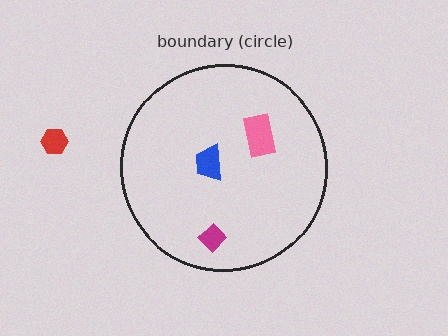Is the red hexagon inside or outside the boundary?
Outside.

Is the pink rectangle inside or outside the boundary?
Inside.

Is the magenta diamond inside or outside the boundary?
Inside.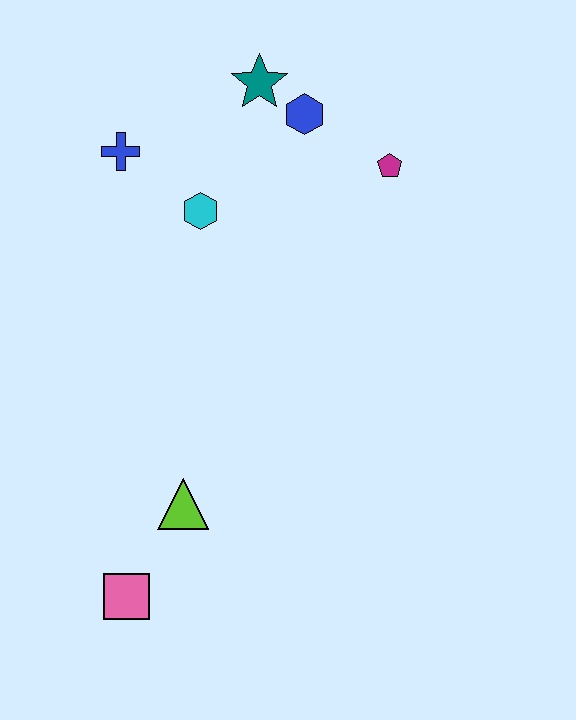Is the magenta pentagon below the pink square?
No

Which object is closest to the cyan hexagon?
The blue cross is closest to the cyan hexagon.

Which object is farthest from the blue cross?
The pink square is farthest from the blue cross.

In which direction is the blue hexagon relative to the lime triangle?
The blue hexagon is above the lime triangle.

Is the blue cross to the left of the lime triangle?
Yes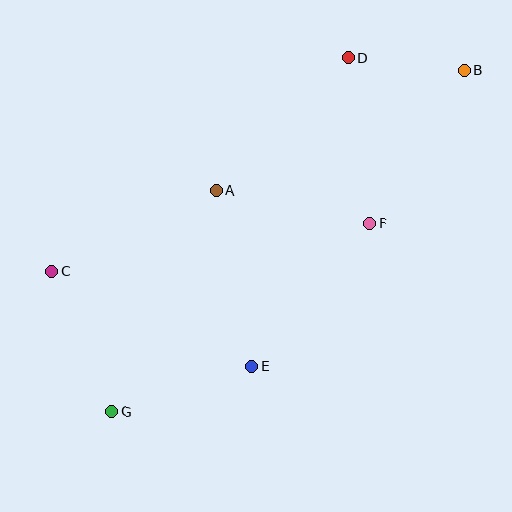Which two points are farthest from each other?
Points B and G are farthest from each other.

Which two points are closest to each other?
Points B and D are closest to each other.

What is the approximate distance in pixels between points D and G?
The distance between D and G is approximately 426 pixels.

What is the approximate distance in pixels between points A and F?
The distance between A and F is approximately 156 pixels.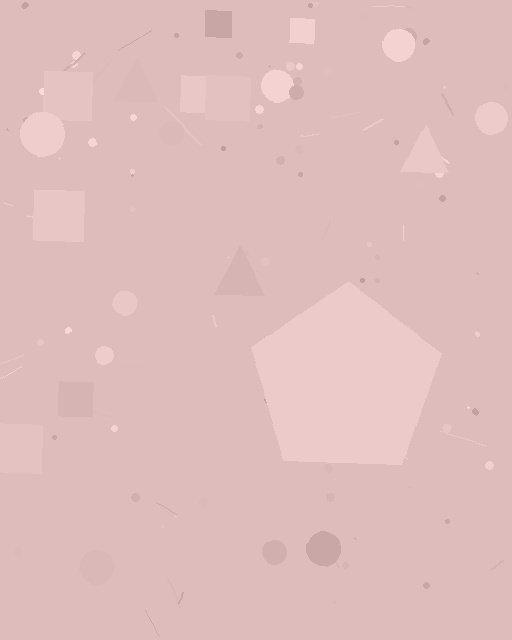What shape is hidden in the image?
A pentagon is hidden in the image.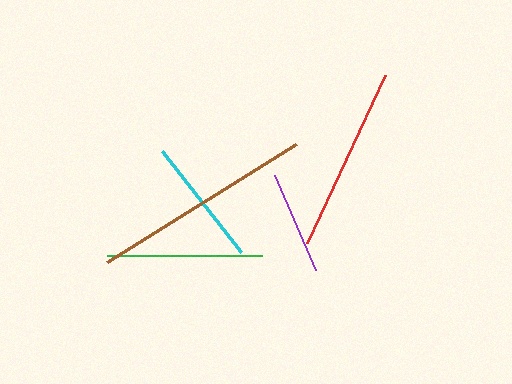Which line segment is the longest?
The brown line is the longest at approximately 223 pixels.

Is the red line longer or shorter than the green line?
The red line is longer than the green line.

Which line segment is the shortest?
The purple line is the shortest at approximately 103 pixels.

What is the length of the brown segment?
The brown segment is approximately 223 pixels long.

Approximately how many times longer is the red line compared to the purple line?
The red line is approximately 1.8 times the length of the purple line.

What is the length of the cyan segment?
The cyan segment is approximately 128 pixels long.